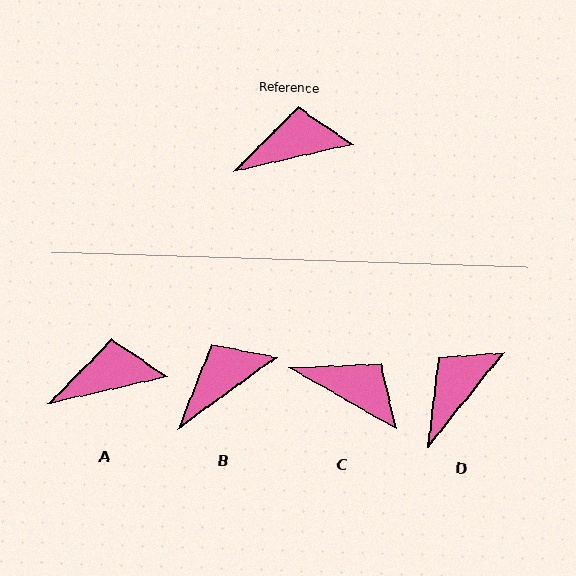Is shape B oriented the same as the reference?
No, it is off by about 23 degrees.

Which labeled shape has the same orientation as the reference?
A.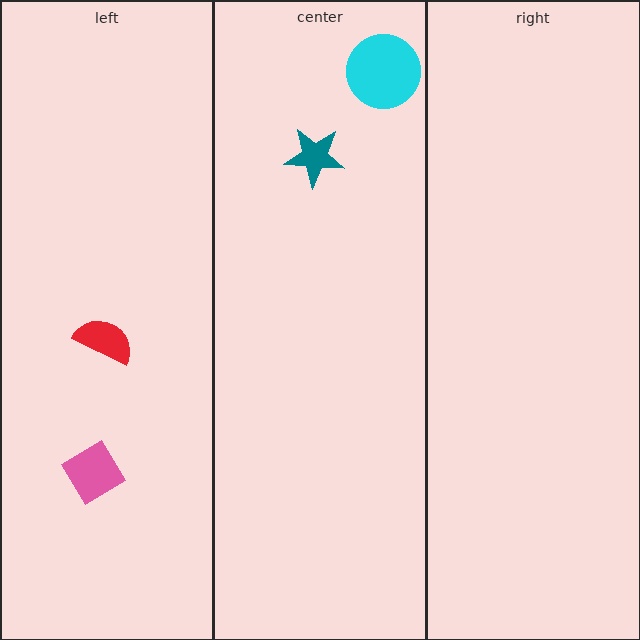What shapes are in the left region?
The red semicircle, the pink diamond.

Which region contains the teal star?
The center region.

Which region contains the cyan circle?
The center region.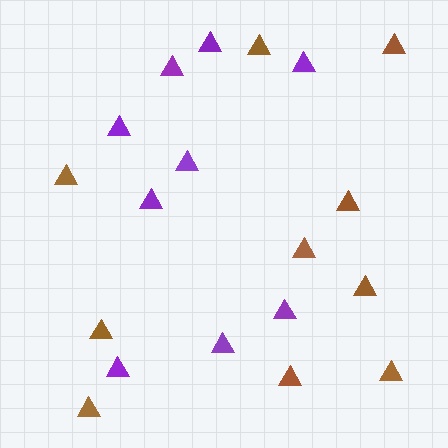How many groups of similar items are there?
There are 2 groups: one group of purple triangles (9) and one group of brown triangles (10).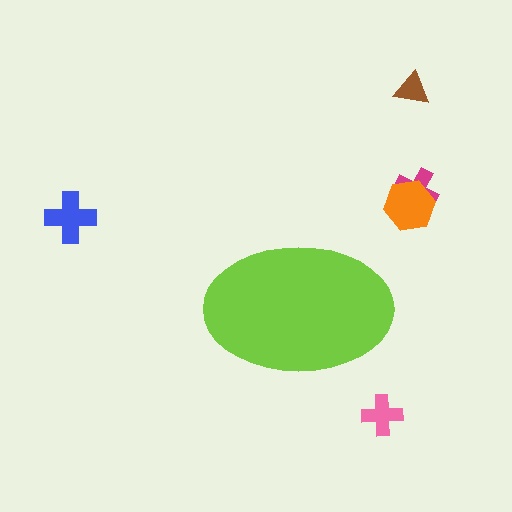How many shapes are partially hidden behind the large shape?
0 shapes are partially hidden.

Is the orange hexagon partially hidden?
No, the orange hexagon is fully visible.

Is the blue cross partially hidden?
No, the blue cross is fully visible.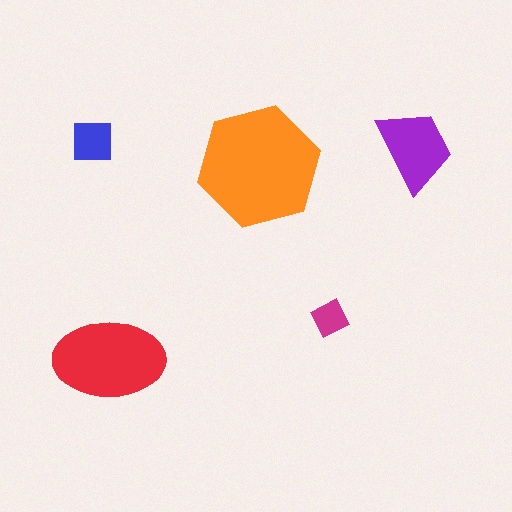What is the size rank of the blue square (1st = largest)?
4th.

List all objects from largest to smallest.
The orange hexagon, the red ellipse, the purple trapezoid, the blue square, the magenta diamond.